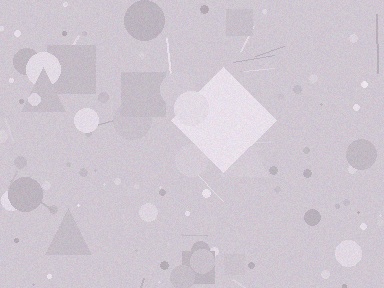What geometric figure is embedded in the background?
A diamond is embedded in the background.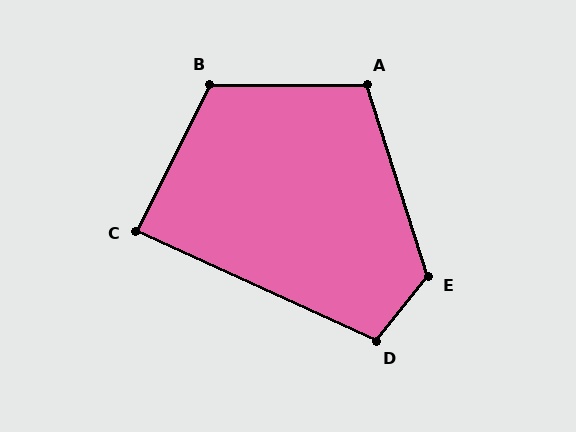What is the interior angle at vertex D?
Approximately 105 degrees (obtuse).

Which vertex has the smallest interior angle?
C, at approximately 88 degrees.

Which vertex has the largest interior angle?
E, at approximately 123 degrees.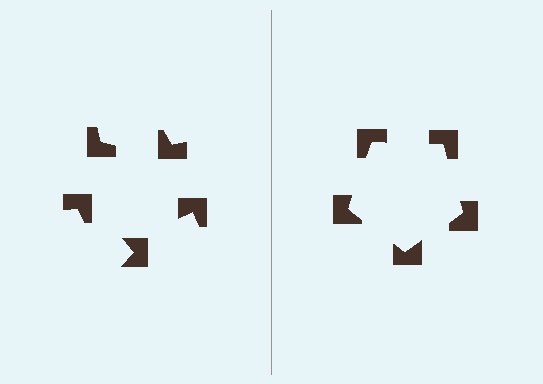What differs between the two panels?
The notched squares are positioned identically on both sides; only the wedge orientations differ. On the right they align to a pentagon; on the left they are misaligned.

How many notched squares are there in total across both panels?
10 — 5 on each side.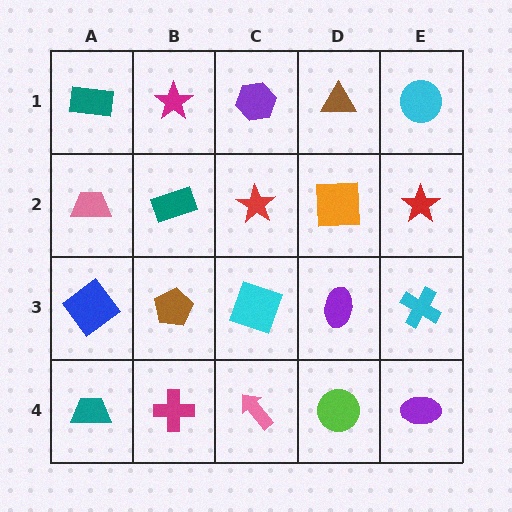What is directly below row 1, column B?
A teal rectangle.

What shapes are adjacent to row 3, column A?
A pink trapezoid (row 2, column A), a teal trapezoid (row 4, column A), a brown pentagon (row 3, column B).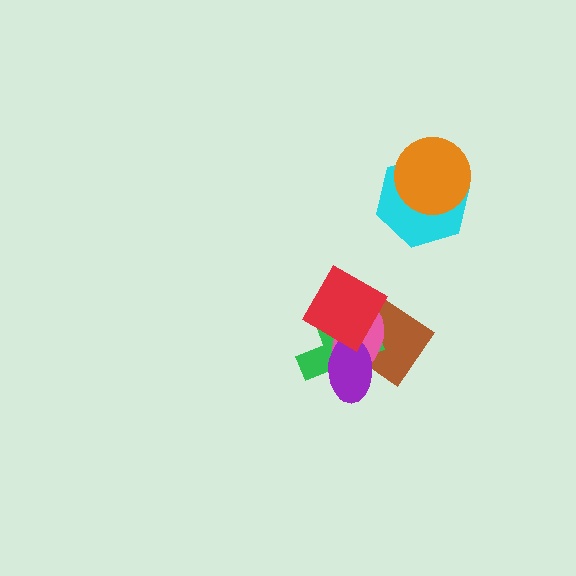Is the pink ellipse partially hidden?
Yes, it is partially covered by another shape.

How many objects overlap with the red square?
3 objects overlap with the red square.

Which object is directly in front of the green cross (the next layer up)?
The pink ellipse is directly in front of the green cross.